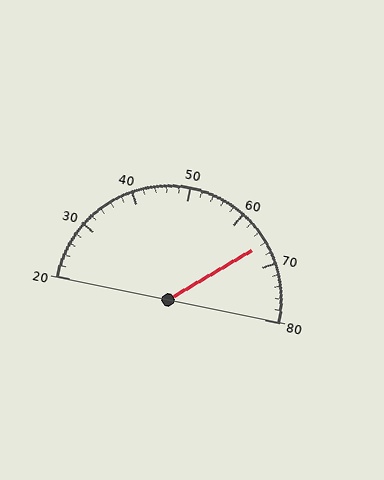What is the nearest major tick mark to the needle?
The nearest major tick mark is 70.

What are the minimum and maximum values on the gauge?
The gauge ranges from 20 to 80.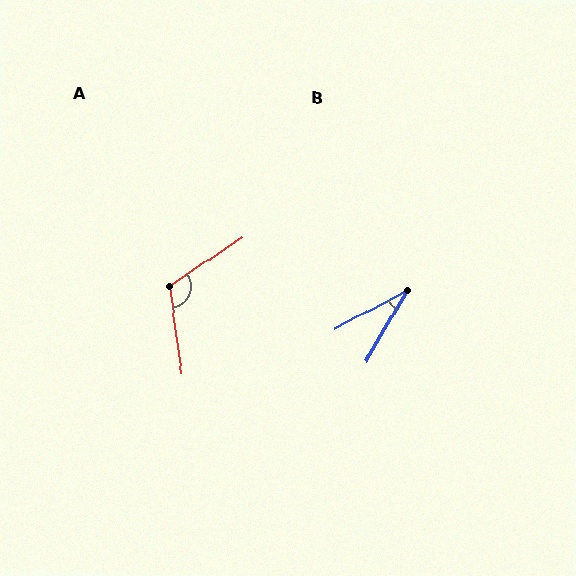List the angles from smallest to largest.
B (31°), A (116°).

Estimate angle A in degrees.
Approximately 116 degrees.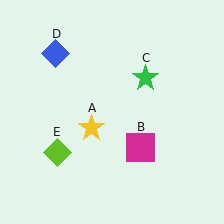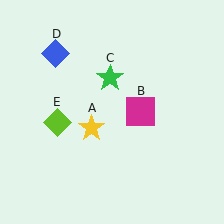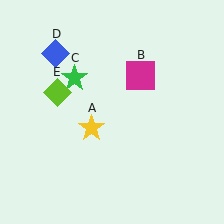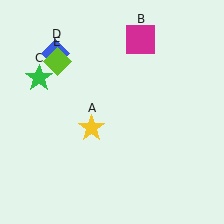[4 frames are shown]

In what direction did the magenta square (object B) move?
The magenta square (object B) moved up.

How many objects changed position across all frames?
3 objects changed position: magenta square (object B), green star (object C), lime diamond (object E).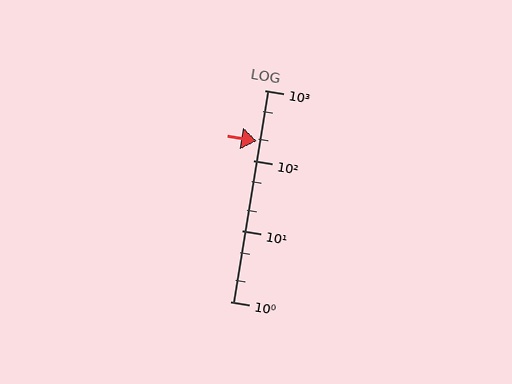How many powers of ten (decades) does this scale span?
The scale spans 3 decades, from 1 to 1000.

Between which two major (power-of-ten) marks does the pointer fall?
The pointer is between 100 and 1000.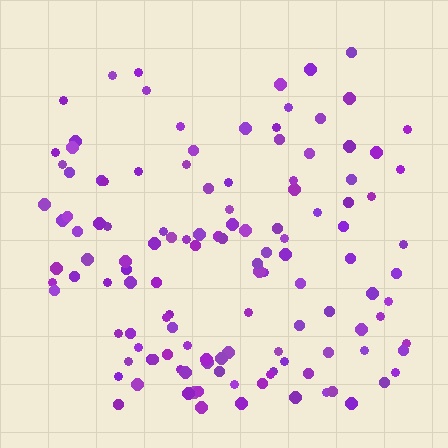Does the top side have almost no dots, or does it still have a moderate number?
Still a moderate number, just noticeably fewer than the bottom.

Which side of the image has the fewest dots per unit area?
The top.